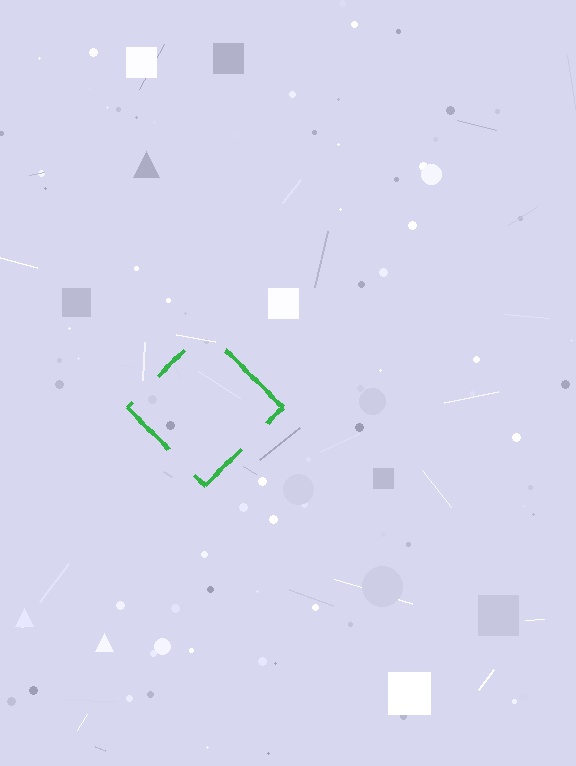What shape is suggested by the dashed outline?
The dashed outline suggests a diamond.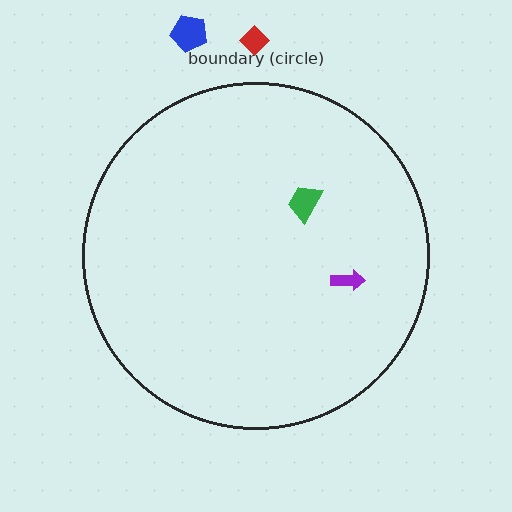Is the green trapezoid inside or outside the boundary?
Inside.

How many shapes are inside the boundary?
2 inside, 2 outside.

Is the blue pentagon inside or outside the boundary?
Outside.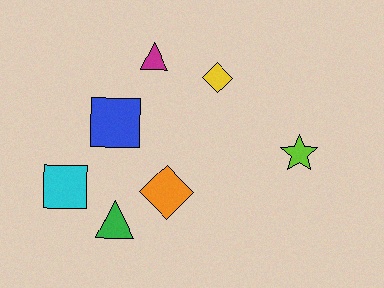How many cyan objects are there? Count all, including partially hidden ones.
There is 1 cyan object.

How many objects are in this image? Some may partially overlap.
There are 7 objects.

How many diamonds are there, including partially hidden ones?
There are 2 diamonds.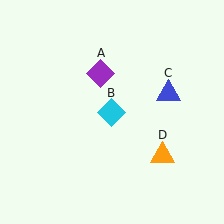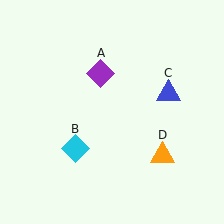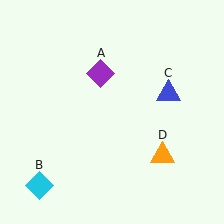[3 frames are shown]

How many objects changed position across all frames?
1 object changed position: cyan diamond (object B).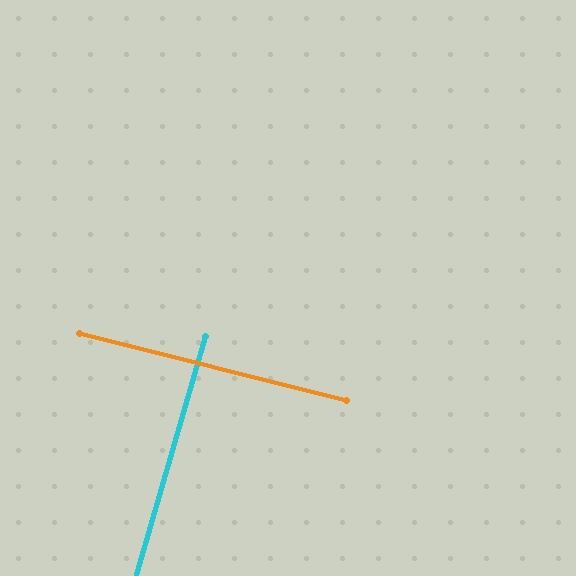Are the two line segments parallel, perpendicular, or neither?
Perpendicular — they meet at approximately 88°.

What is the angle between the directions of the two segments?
Approximately 88 degrees.